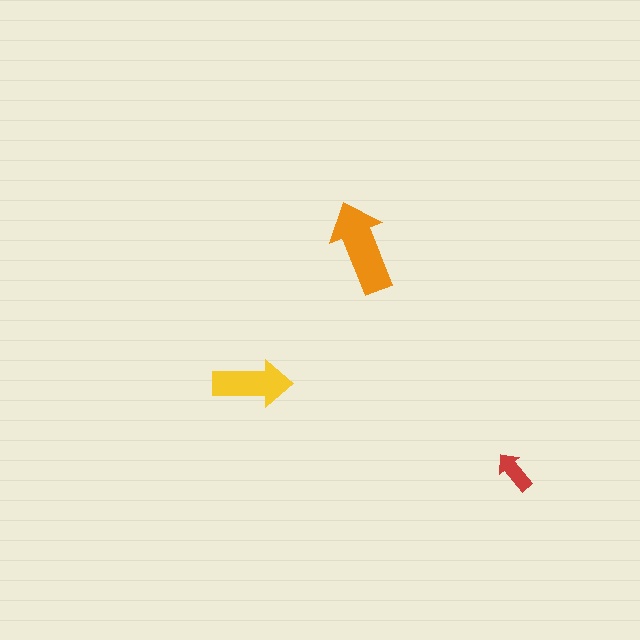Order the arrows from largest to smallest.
the orange one, the yellow one, the red one.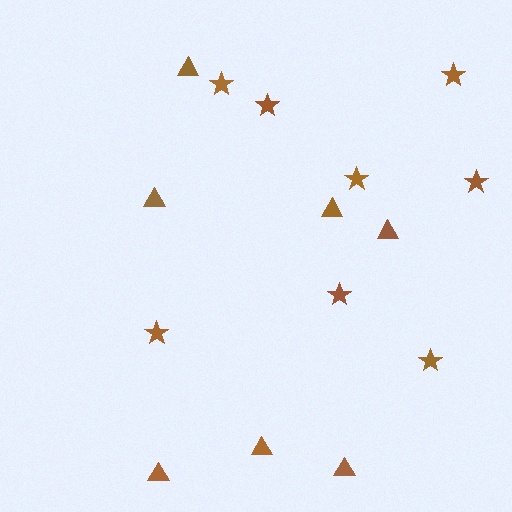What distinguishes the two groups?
There are 2 groups: one group of stars (8) and one group of triangles (7).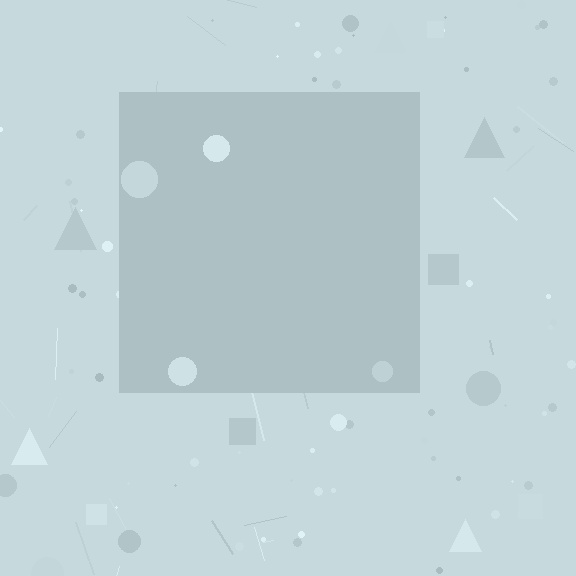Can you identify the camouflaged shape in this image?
The camouflaged shape is a square.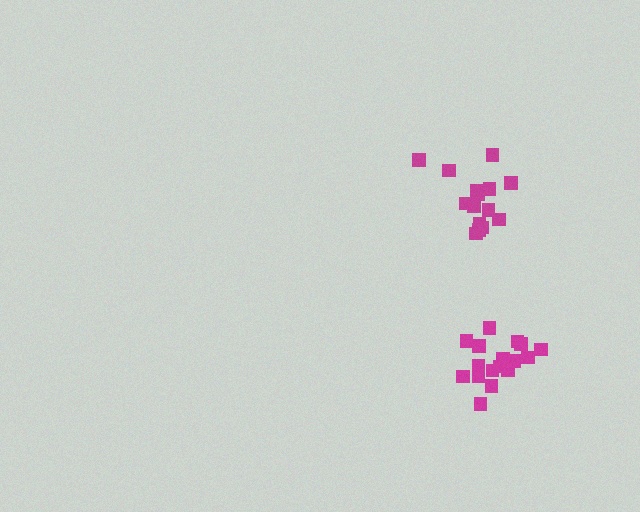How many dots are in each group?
Group 1: 18 dots, Group 2: 16 dots (34 total).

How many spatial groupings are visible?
There are 2 spatial groupings.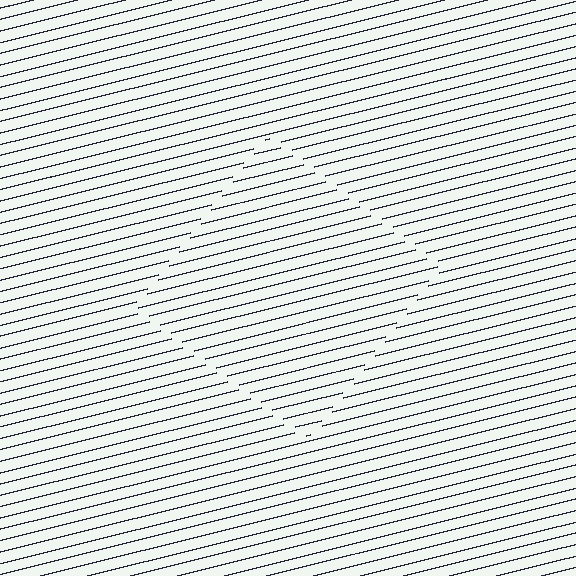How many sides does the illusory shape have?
4 sides — the line-ends trace a square.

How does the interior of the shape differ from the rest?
The interior of the shape contains the same grating, shifted by half a period — the contour is defined by the phase discontinuity where line-ends from the inner and outer gratings abut.